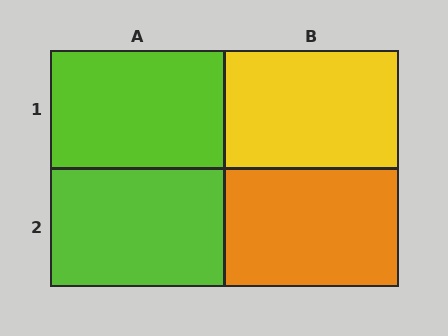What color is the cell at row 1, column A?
Lime.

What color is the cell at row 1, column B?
Yellow.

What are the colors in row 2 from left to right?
Lime, orange.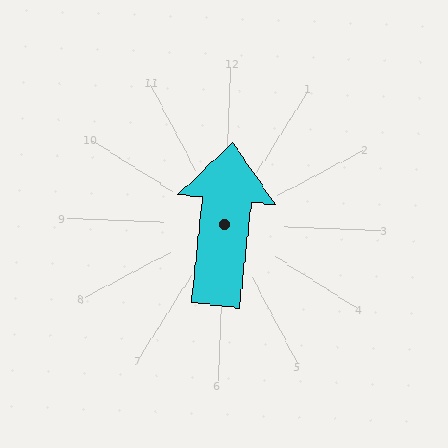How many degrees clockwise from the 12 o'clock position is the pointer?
Approximately 4 degrees.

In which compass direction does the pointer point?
North.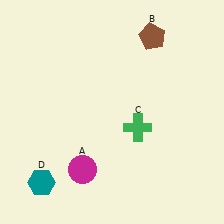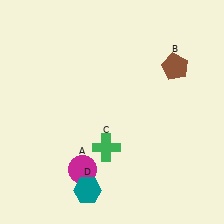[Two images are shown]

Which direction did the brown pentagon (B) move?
The brown pentagon (B) moved down.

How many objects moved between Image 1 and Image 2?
3 objects moved between the two images.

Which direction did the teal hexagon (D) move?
The teal hexagon (D) moved right.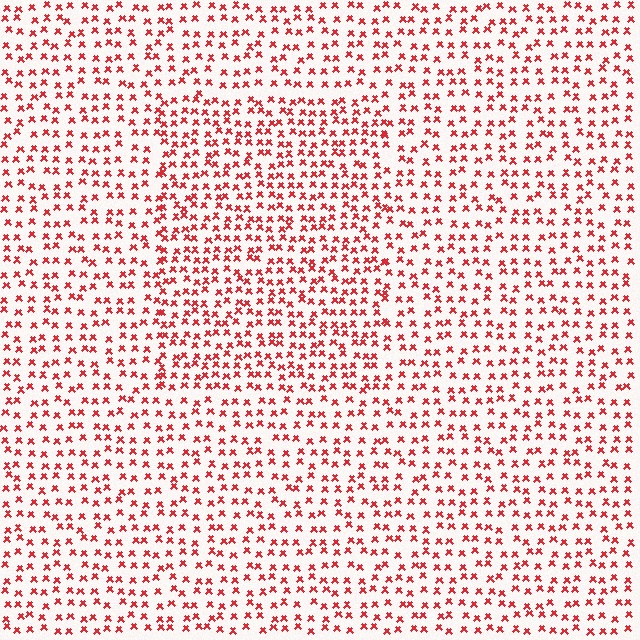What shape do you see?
I see a rectangle.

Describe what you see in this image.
The image contains small red elements arranged at two different densities. A rectangle-shaped region is visible where the elements are more densely packed than the surrounding area.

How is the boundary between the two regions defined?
The boundary is defined by a change in element density (approximately 1.4x ratio). All elements are the same color, size, and shape.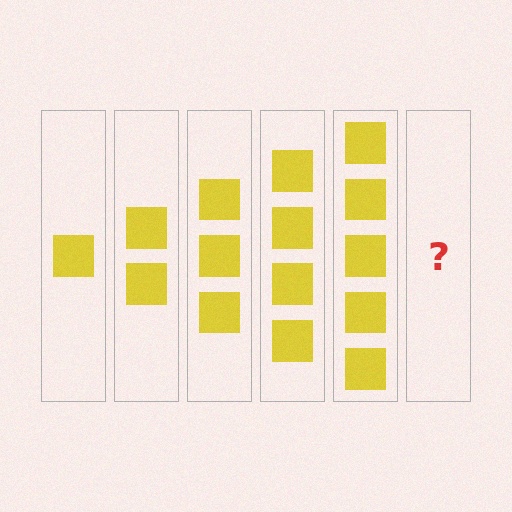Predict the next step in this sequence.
The next step is 6 squares.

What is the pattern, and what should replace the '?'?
The pattern is that each step adds one more square. The '?' should be 6 squares.